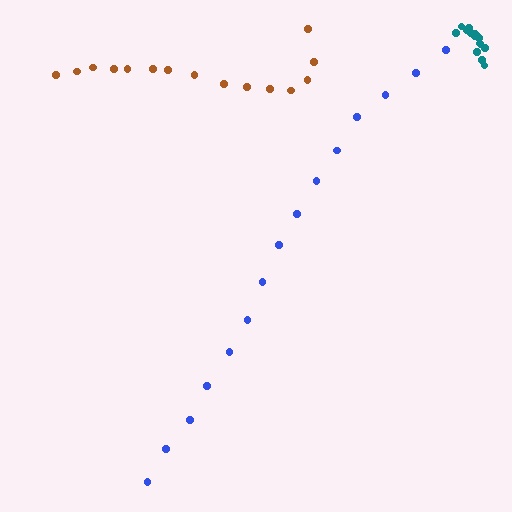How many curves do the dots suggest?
There are 3 distinct paths.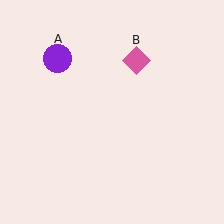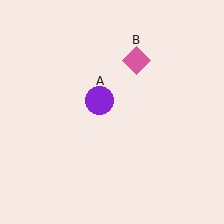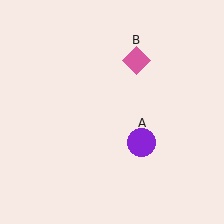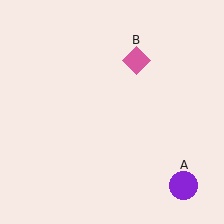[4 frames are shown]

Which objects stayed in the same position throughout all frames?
Pink diamond (object B) remained stationary.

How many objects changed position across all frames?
1 object changed position: purple circle (object A).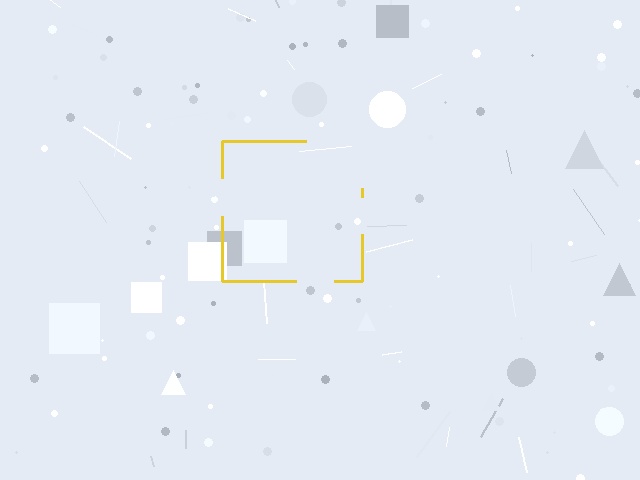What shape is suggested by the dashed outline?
The dashed outline suggests a square.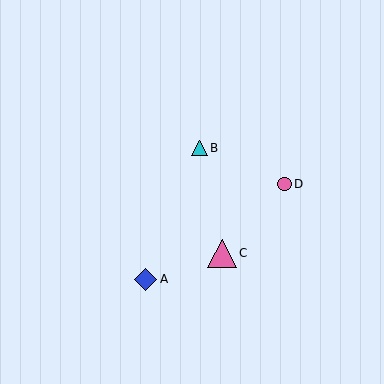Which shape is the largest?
The pink triangle (labeled C) is the largest.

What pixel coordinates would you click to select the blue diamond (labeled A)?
Click at (145, 279) to select the blue diamond A.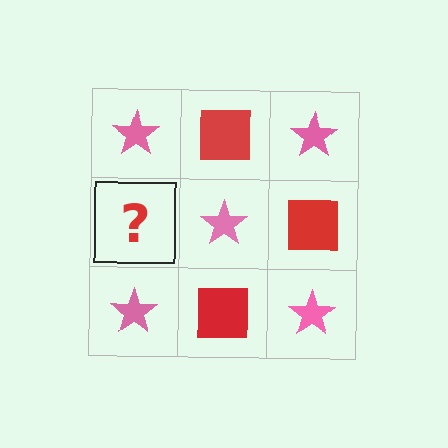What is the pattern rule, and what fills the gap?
The rule is that it alternates pink star and red square in a checkerboard pattern. The gap should be filled with a red square.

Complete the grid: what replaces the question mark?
The question mark should be replaced with a red square.